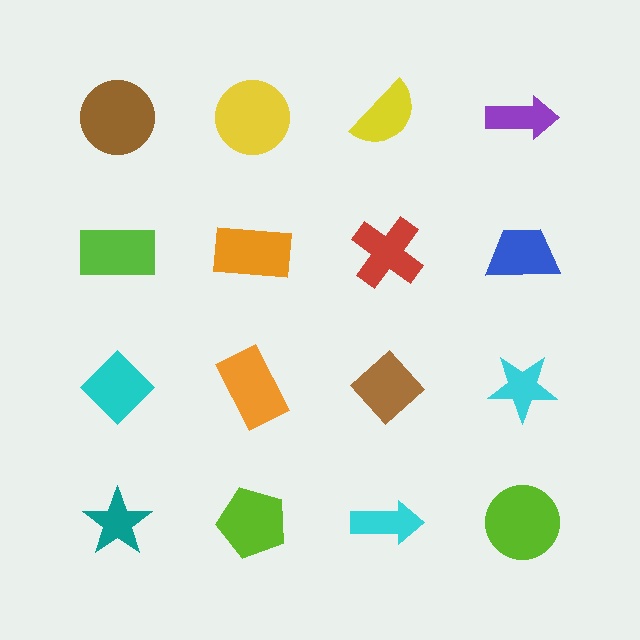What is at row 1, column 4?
A purple arrow.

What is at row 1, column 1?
A brown circle.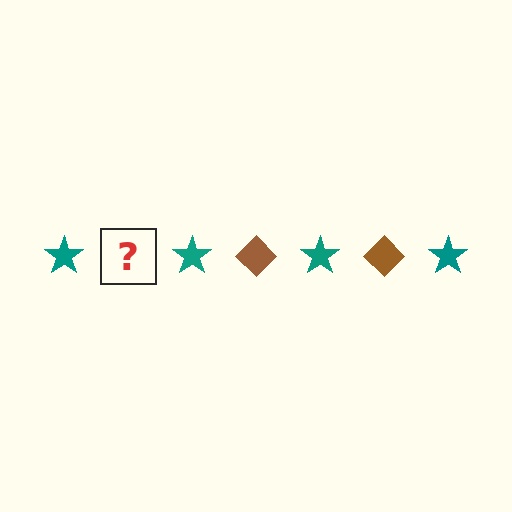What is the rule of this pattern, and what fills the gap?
The rule is that the pattern alternates between teal star and brown diamond. The gap should be filled with a brown diamond.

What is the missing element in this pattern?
The missing element is a brown diamond.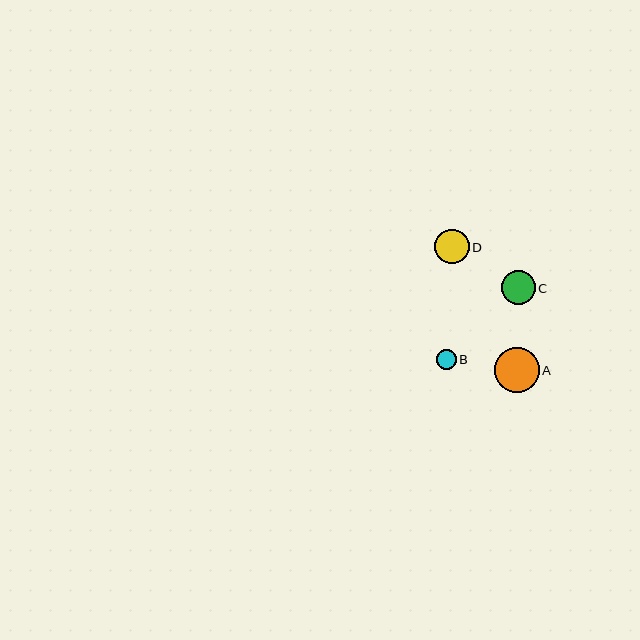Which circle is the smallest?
Circle B is the smallest with a size of approximately 19 pixels.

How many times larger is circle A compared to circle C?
Circle A is approximately 1.3 times the size of circle C.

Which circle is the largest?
Circle A is the largest with a size of approximately 44 pixels.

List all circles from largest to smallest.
From largest to smallest: A, C, D, B.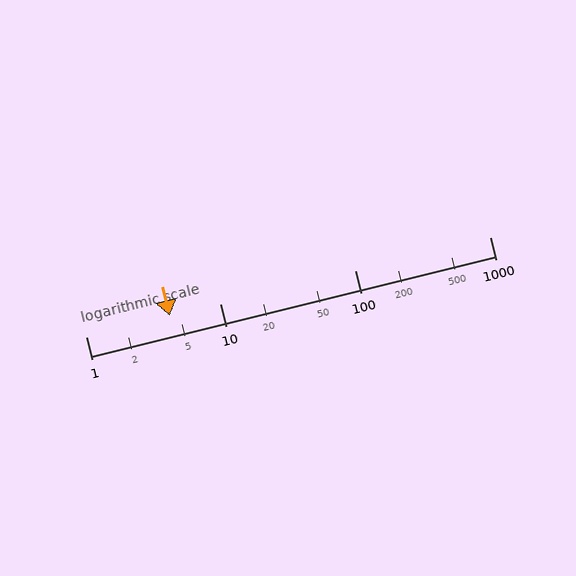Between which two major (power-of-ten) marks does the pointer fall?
The pointer is between 1 and 10.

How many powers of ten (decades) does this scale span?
The scale spans 3 decades, from 1 to 1000.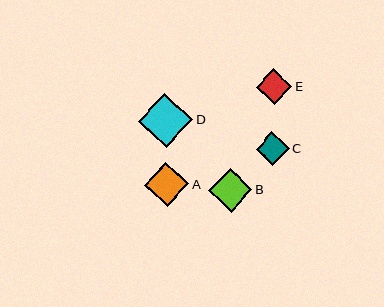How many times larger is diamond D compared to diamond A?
Diamond D is approximately 1.2 times the size of diamond A.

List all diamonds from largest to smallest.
From largest to smallest: D, A, B, E, C.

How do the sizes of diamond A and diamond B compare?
Diamond A and diamond B are approximately the same size.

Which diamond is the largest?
Diamond D is the largest with a size of approximately 54 pixels.